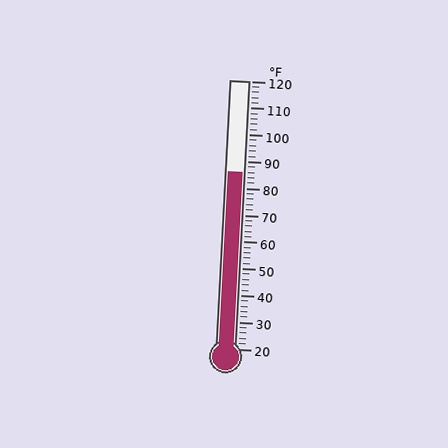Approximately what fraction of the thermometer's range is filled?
The thermometer is filled to approximately 65% of its range.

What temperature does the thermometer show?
The thermometer shows approximately 86°F.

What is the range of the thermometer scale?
The thermometer scale ranges from 20°F to 120°F.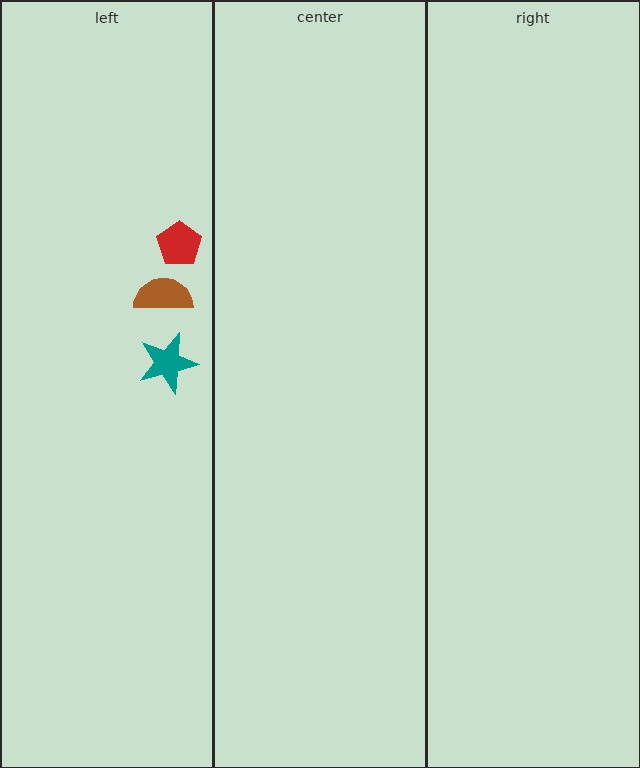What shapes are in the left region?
The teal star, the brown semicircle, the red pentagon.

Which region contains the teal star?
The left region.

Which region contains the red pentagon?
The left region.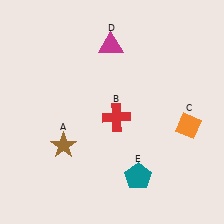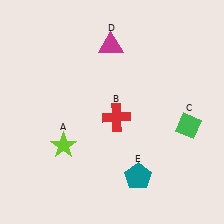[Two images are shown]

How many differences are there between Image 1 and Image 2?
There are 2 differences between the two images.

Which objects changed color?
A changed from brown to lime. C changed from orange to green.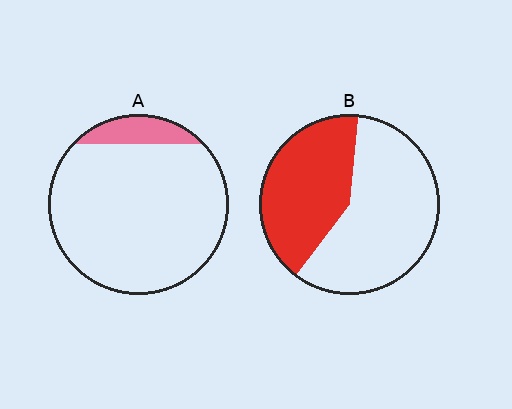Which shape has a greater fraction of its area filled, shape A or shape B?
Shape B.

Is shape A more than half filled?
No.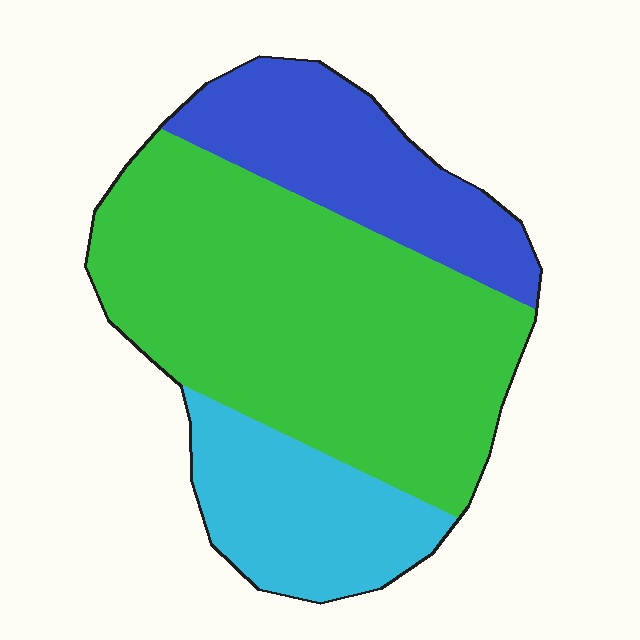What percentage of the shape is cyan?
Cyan takes up less than a quarter of the shape.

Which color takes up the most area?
Green, at roughly 55%.